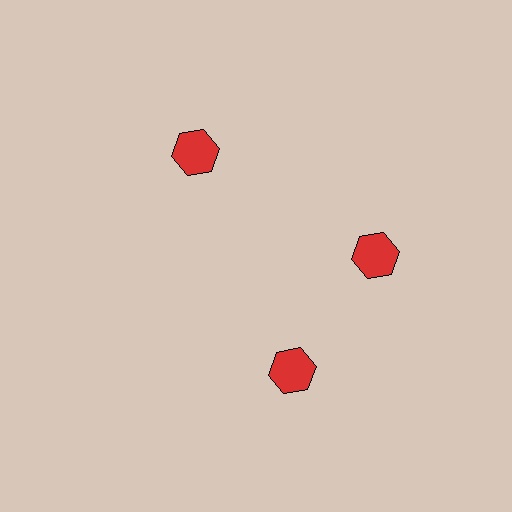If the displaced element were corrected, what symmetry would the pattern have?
It would have 3-fold rotational symmetry — the pattern would map onto itself every 120 degrees.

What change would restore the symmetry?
The symmetry would be restored by rotating it back into even spacing with its neighbors so that all 3 hexagons sit at equal angles and equal distance from the center.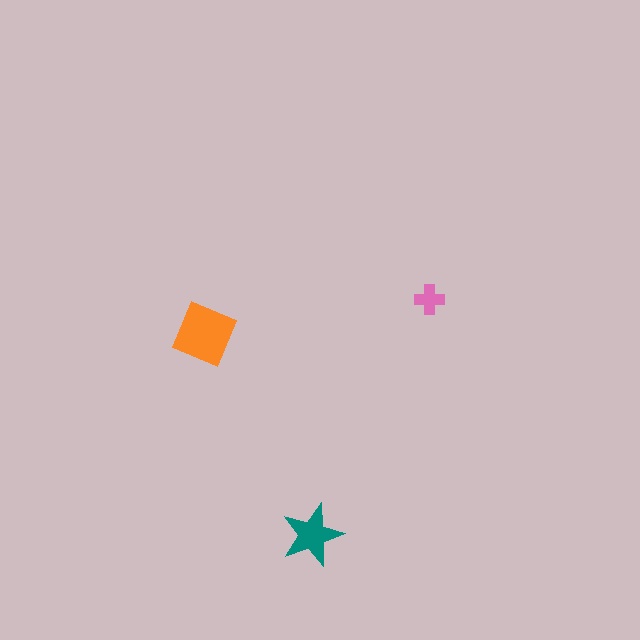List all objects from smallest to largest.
The pink cross, the teal star, the orange diamond.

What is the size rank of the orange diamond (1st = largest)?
1st.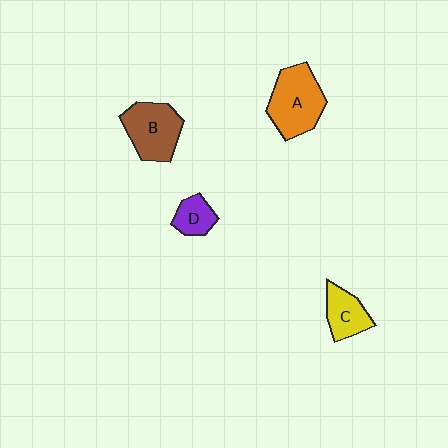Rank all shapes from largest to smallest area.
From largest to smallest: A (orange), B (brown), C (yellow), D (purple).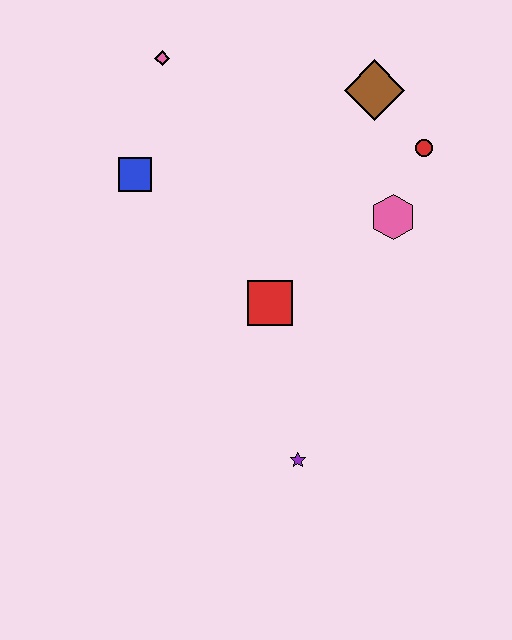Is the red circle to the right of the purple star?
Yes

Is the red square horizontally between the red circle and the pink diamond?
Yes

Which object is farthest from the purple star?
The pink diamond is farthest from the purple star.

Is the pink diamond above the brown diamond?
Yes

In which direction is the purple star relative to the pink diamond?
The purple star is below the pink diamond.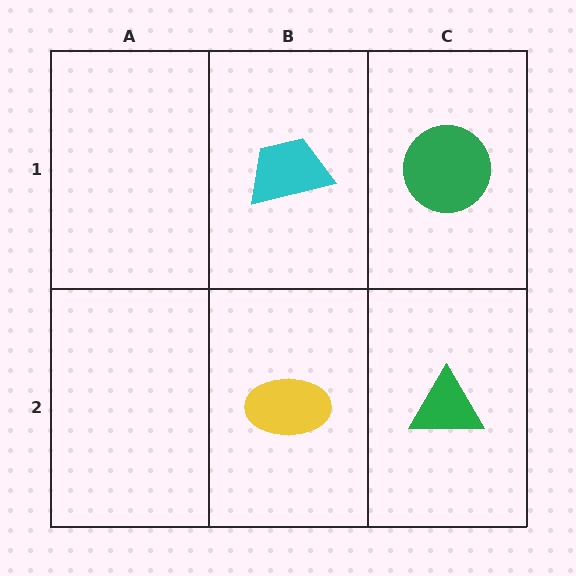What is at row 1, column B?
A cyan trapezoid.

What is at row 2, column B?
A yellow ellipse.